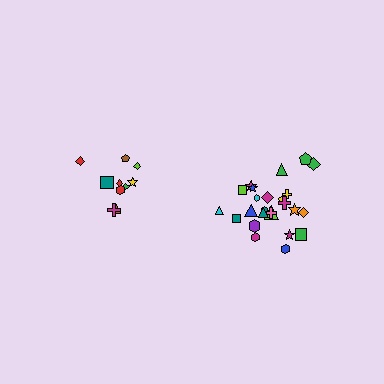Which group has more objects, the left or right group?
The right group.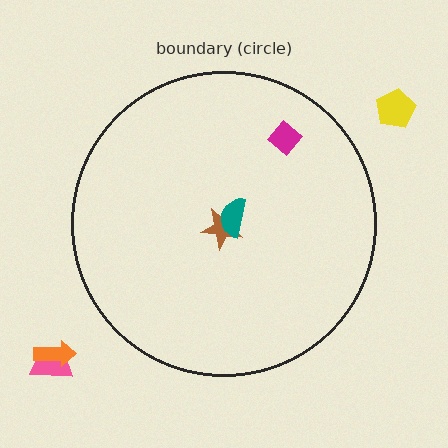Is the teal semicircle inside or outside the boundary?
Inside.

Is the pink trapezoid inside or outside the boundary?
Outside.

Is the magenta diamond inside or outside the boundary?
Inside.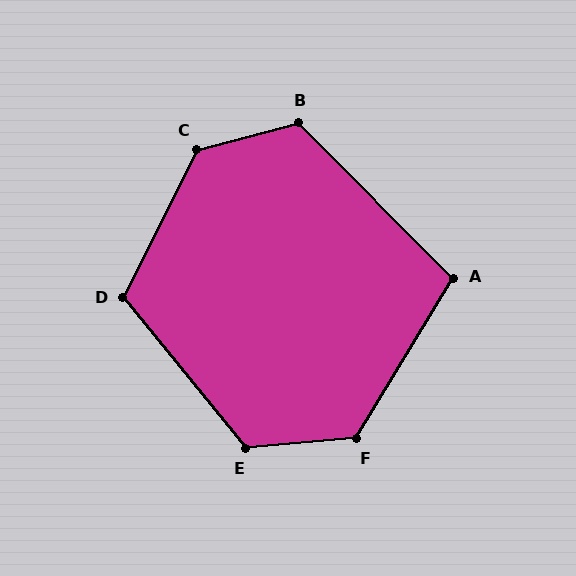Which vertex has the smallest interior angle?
A, at approximately 104 degrees.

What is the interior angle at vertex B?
Approximately 120 degrees (obtuse).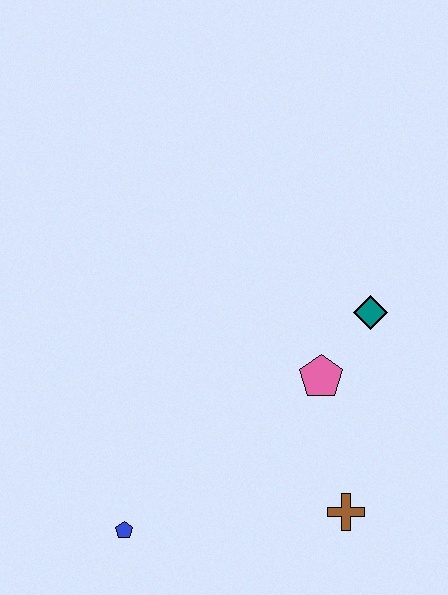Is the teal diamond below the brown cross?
No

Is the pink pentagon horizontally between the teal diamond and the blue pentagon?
Yes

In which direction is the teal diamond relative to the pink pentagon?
The teal diamond is above the pink pentagon.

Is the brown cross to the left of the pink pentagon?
No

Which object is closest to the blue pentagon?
The brown cross is closest to the blue pentagon.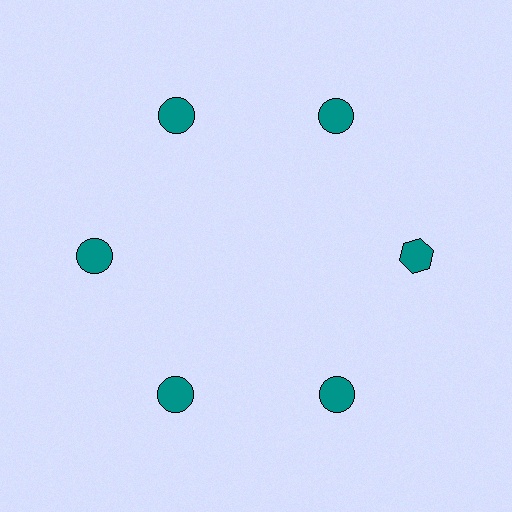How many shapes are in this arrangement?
There are 6 shapes arranged in a ring pattern.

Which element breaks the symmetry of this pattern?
The teal hexagon at roughly the 3 o'clock position breaks the symmetry. All other shapes are teal circles.